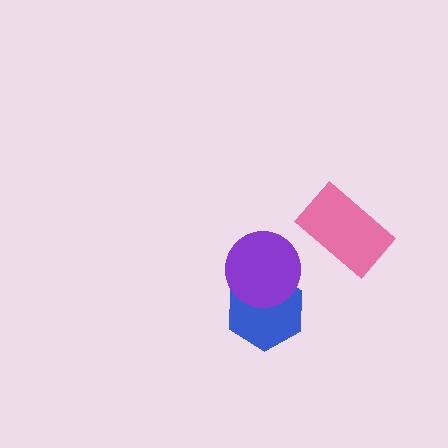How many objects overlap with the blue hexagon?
1 object overlaps with the blue hexagon.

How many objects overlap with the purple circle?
1 object overlaps with the purple circle.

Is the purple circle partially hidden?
No, no other shape covers it.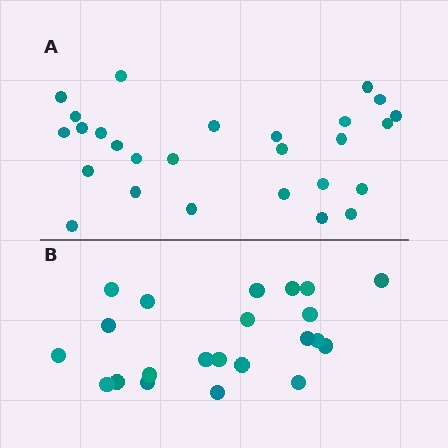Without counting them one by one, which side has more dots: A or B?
Region A (the top region) has more dots.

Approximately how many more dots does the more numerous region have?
Region A has about 5 more dots than region B.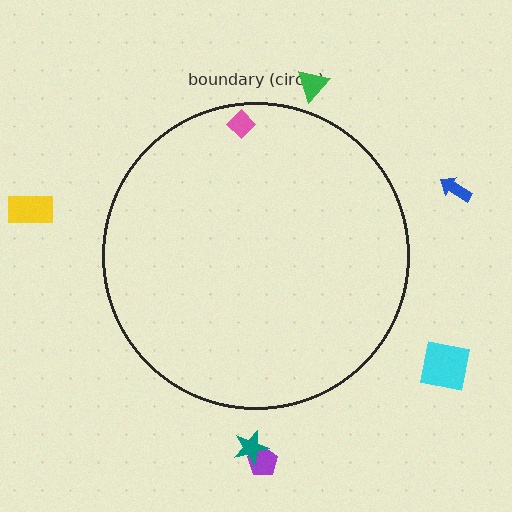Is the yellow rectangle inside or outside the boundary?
Outside.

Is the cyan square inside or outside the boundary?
Outside.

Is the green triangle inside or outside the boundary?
Outside.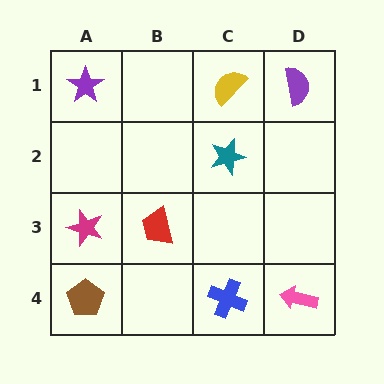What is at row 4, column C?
A blue cross.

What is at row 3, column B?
A red trapezoid.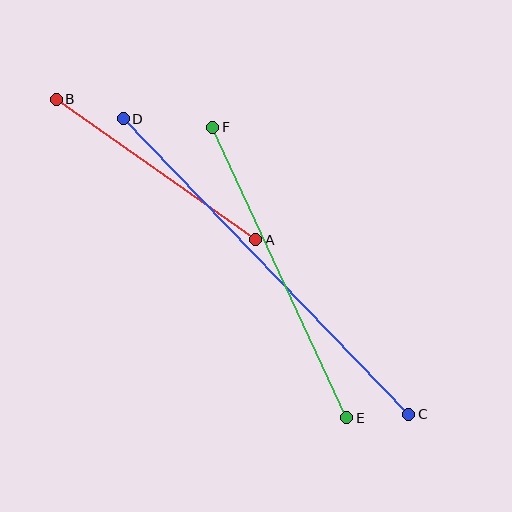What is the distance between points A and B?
The distance is approximately 244 pixels.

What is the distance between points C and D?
The distance is approximately 411 pixels.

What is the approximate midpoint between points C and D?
The midpoint is at approximately (266, 267) pixels.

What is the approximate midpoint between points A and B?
The midpoint is at approximately (156, 169) pixels.